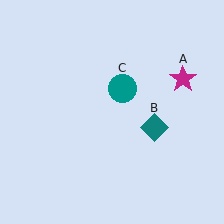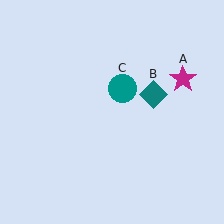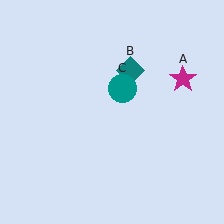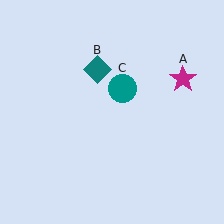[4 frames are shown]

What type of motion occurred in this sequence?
The teal diamond (object B) rotated counterclockwise around the center of the scene.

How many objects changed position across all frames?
1 object changed position: teal diamond (object B).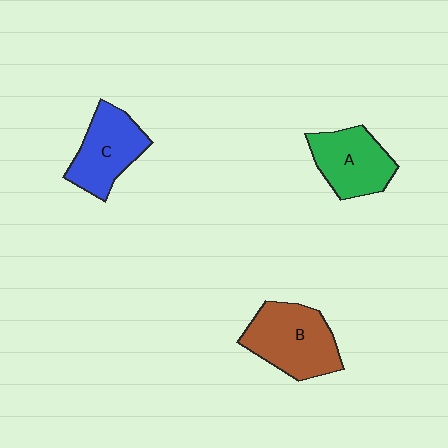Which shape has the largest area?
Shape B (brown).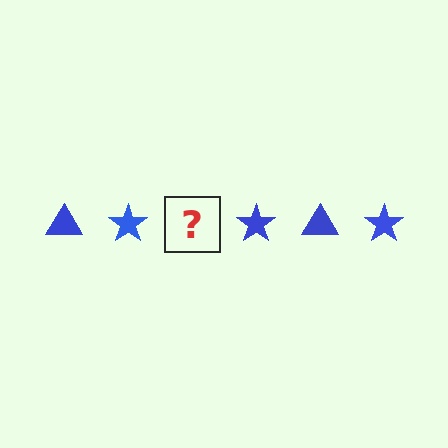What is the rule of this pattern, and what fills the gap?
The rule is that the pattern cycles through triangle, star shapes in blue. The gap should be filled with a blue triangle.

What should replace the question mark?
The question mark should be replaced with a blue triangle.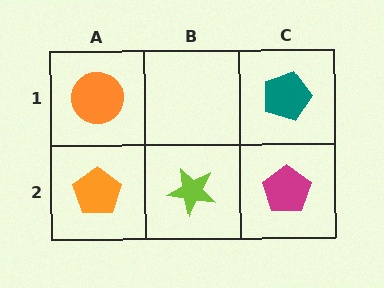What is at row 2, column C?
A magenta pentagon.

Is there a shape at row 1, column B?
No, that cell is empty.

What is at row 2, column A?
An orange pentagon.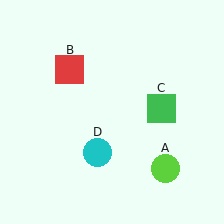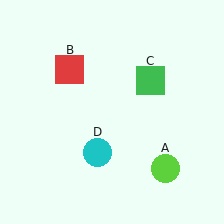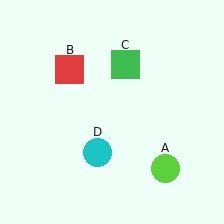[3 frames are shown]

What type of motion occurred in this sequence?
The green square (object C) rotated counterclockwise around the center of the scene.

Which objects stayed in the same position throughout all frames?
Lime circle (object A) and red square (object B) and cyan circle (object D) remained stationary.